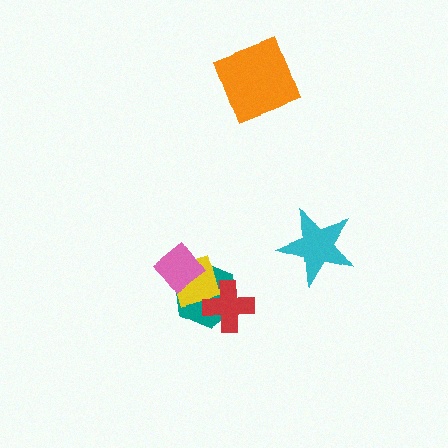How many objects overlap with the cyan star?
0 objects overlap with the cyan star.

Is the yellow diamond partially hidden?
Yes, it is partially covered by another shape.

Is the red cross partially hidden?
No, no other shape covers it.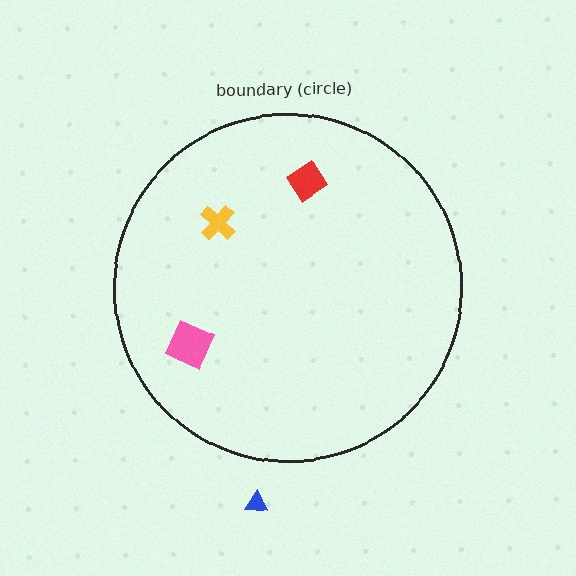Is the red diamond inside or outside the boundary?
Inside.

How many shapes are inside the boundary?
3 inside, 1 outside.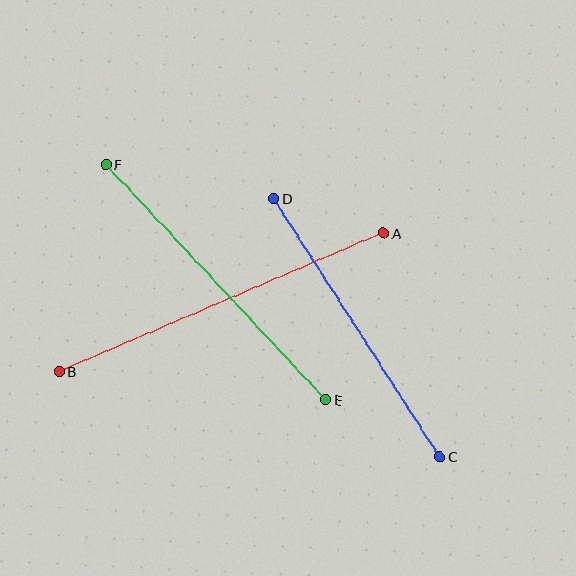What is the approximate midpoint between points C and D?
The midpoint is at approximately (357, 328) pixels.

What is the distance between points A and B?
The distance is approximately 352 pixels.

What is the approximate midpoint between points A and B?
The midpoint is at approximately (221, 302) pixels.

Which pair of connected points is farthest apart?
Points A and B are farthest apart.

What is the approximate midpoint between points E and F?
The midpoint is at approximately (216, 282) pixels.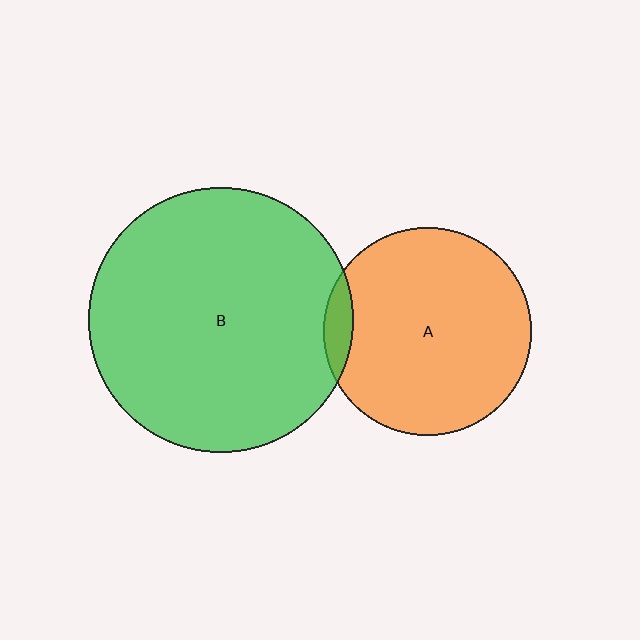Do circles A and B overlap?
Yes.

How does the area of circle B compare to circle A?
Approximately 1.6 times.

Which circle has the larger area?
Circle B (green).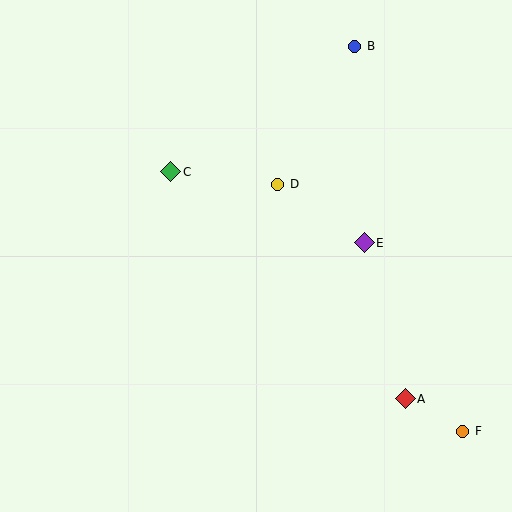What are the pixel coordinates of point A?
Point A is at (405, 399).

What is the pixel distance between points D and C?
The distance between D and C is 108 pixels.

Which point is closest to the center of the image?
Point D at (278, 184) is closest to the center.